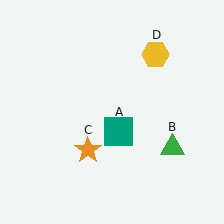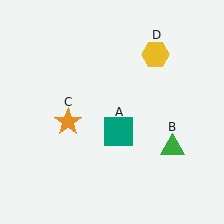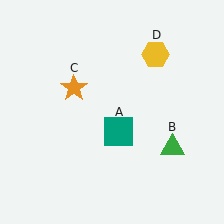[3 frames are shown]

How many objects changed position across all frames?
1 object changed position: orange star (object C).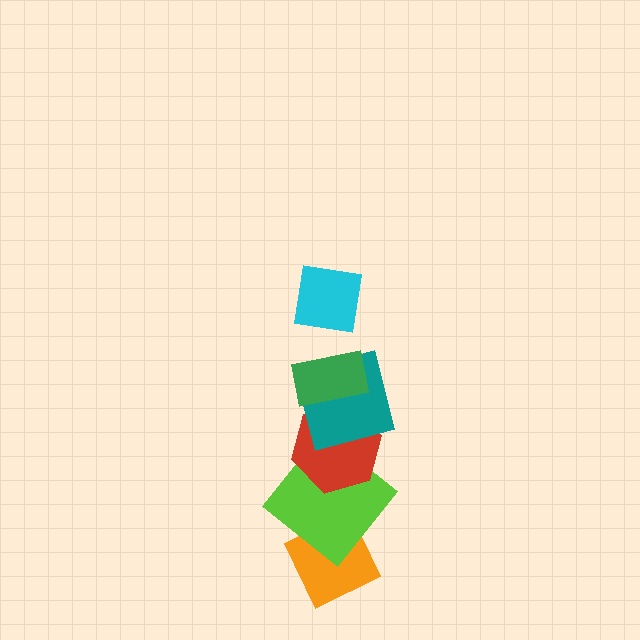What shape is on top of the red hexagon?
The teal square is on top of the red hexagon.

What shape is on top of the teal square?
The green rectangle is on top of the teal square.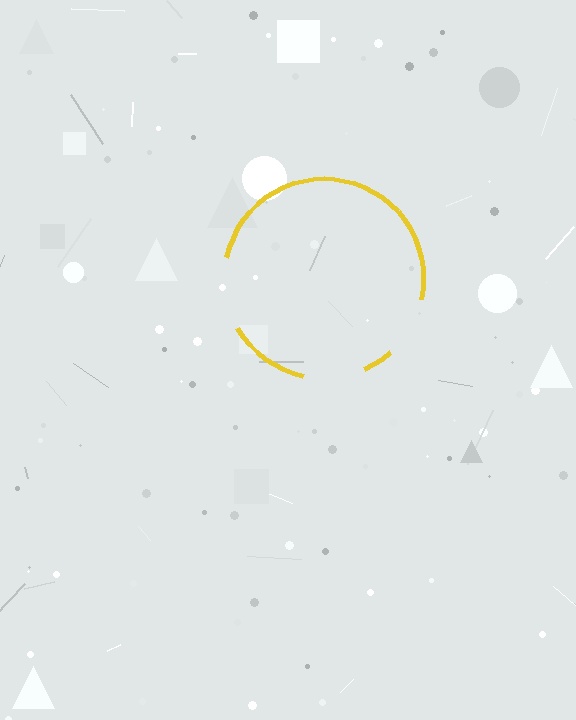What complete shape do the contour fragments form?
The contour fragments form a circle.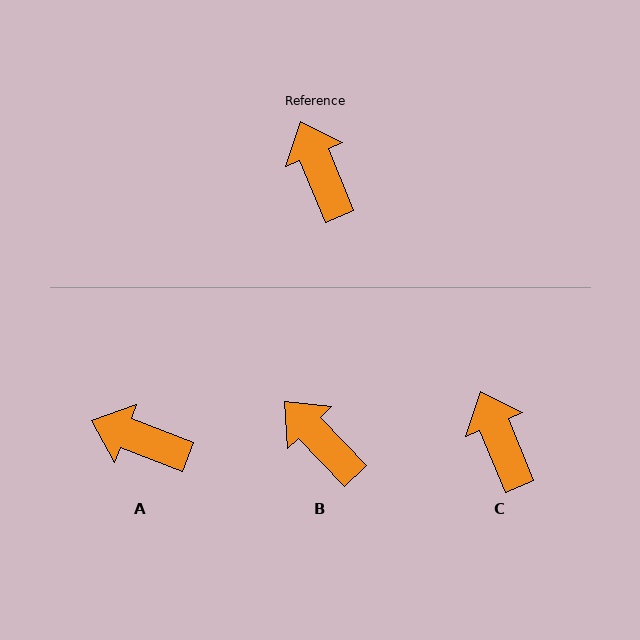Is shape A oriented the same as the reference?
No, it is off by about 47 degrees.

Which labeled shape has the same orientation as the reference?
C.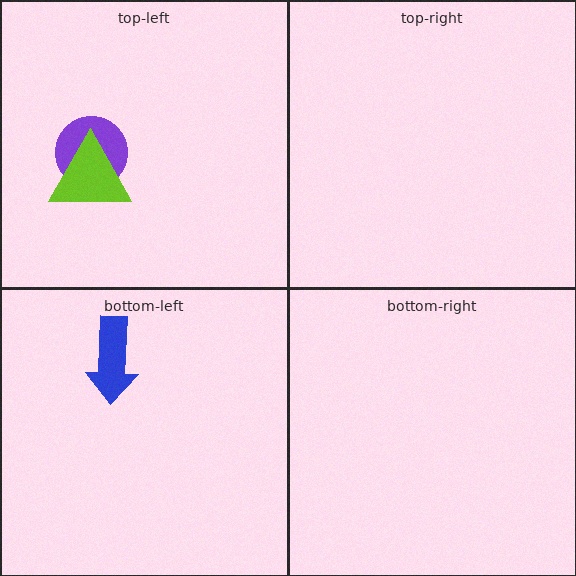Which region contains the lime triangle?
The top-left region.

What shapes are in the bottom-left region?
The blue arrow.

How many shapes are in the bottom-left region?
1.